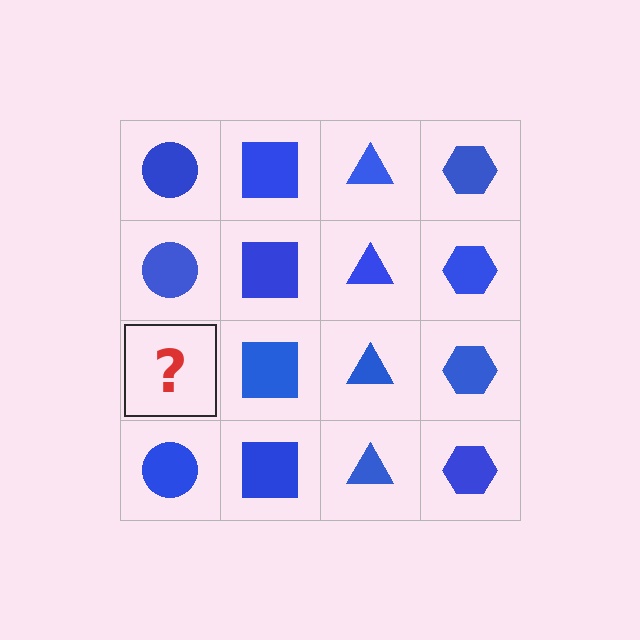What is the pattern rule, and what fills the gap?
The rule is that each column has a consistent shape. The gap should be filled with a blue circle.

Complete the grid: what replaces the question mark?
The question mark should be replaced with a blue circle.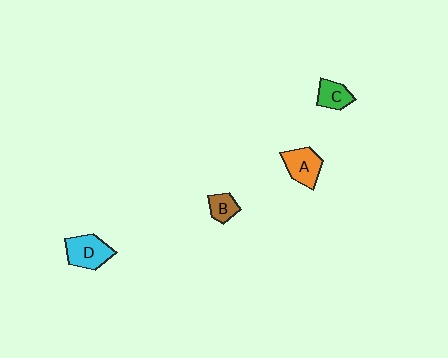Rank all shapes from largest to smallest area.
From largest to smallest: D (cyan), A (orange), C (green), B (brown).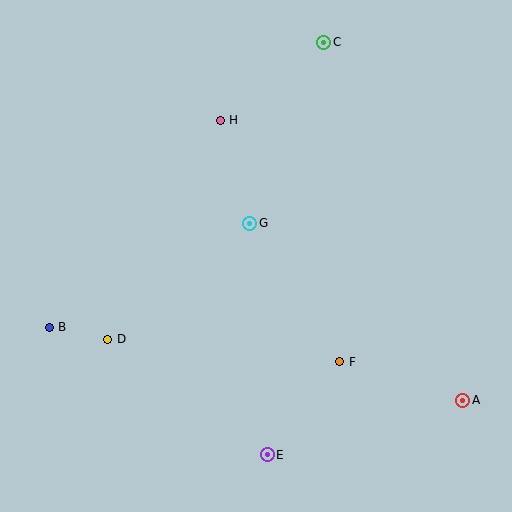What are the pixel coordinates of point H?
Point H is at (220, 120).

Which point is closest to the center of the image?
Point G at (250, 223) is closest to the center.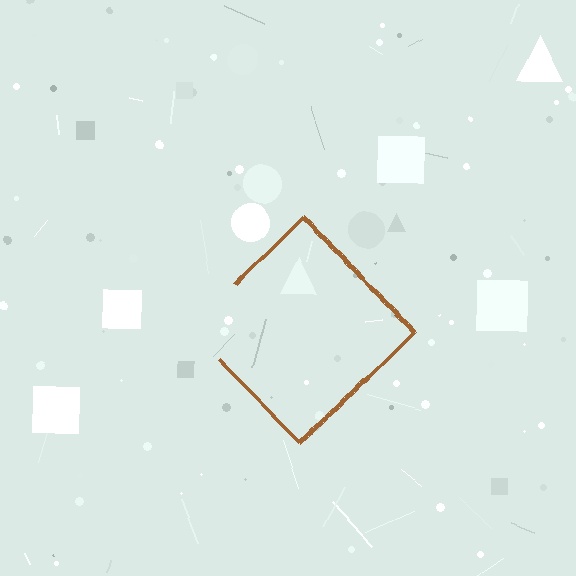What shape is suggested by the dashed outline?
The dashed outline suggests a diamond.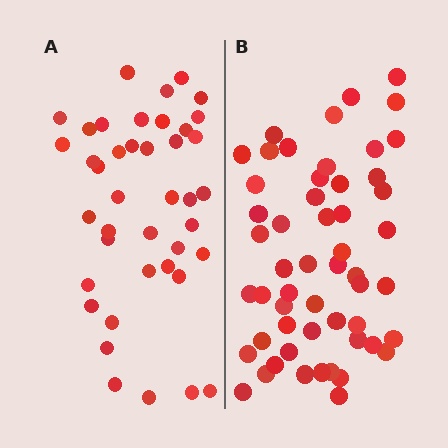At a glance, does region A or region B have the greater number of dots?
Region B (the right region) has more dots.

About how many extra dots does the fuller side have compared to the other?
Region B has approximately 15 more dots than region A.